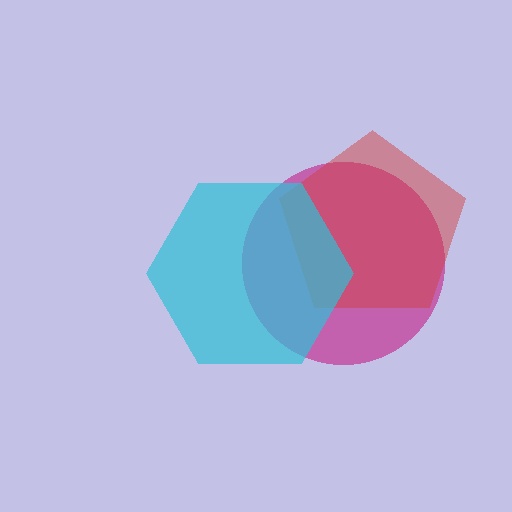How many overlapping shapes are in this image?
There are 3 overlapping shapes in the image.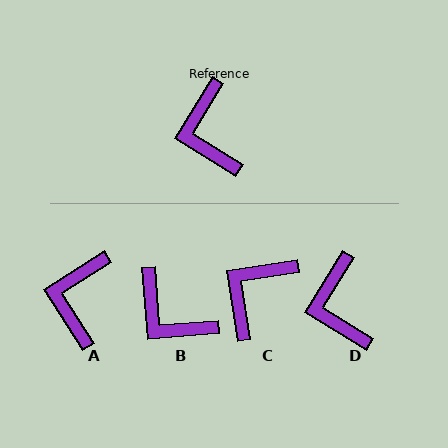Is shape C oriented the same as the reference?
No, it is off by about 49 degrees.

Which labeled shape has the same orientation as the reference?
D.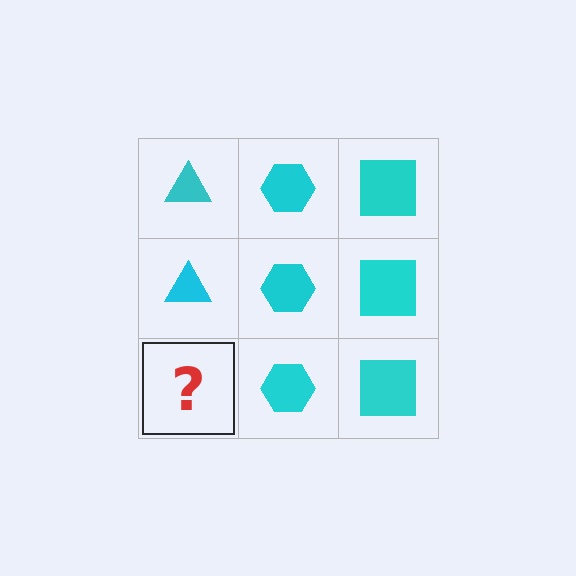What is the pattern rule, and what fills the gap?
The rule is that each column has a consistent shape. The gap should be filled with a cyan triangle.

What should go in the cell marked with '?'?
The missing cell should contain a cyan triangle.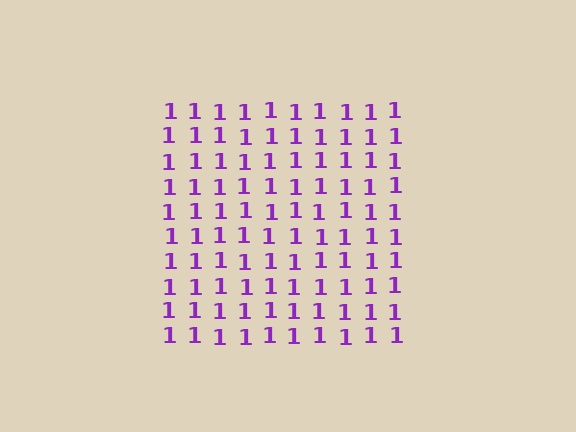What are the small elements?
The small elements are digit 1's.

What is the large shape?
The large shape is a square.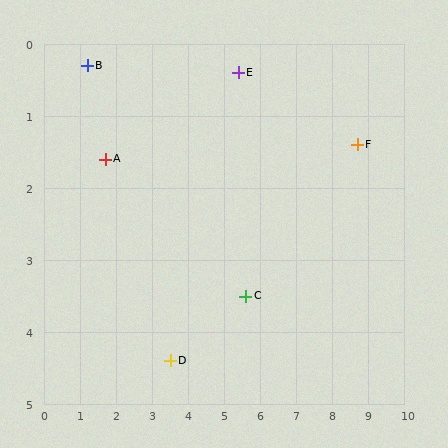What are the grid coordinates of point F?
Point F is at approximately (8.7, 1.4).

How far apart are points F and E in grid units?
Points F and E are about 3.4 grid units apart.